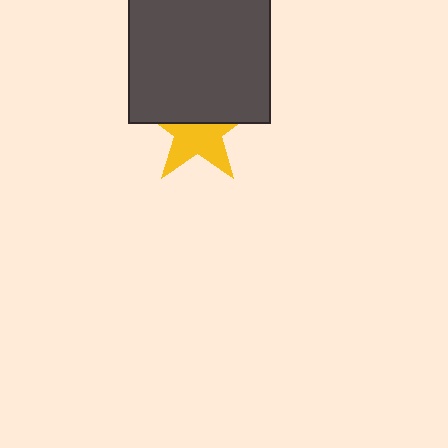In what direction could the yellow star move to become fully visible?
The yellow star could move down. That would shift it out from behind the dark gray rectangle entirely.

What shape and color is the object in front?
The object in front is a dark gray rectangle.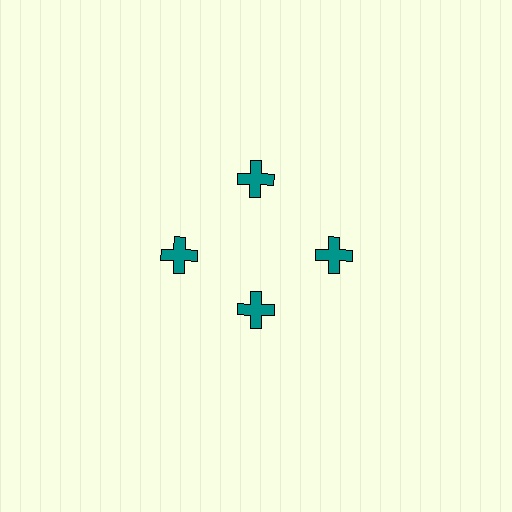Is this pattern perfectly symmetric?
No. The 4 teal crosses are arranged in a ring, but one element near the 6 o'clock position is pulled inward toward the center, breaking the 4-fold rotational symmetry.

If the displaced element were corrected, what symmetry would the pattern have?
It would have 4-fold rotational symmetry — the pattern would map onto itself every 90 degrees.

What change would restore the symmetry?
The symmetry would be restored by moving it outward, back onto the ring so that all 4 crosses sit at equal angles and equal distance from the center.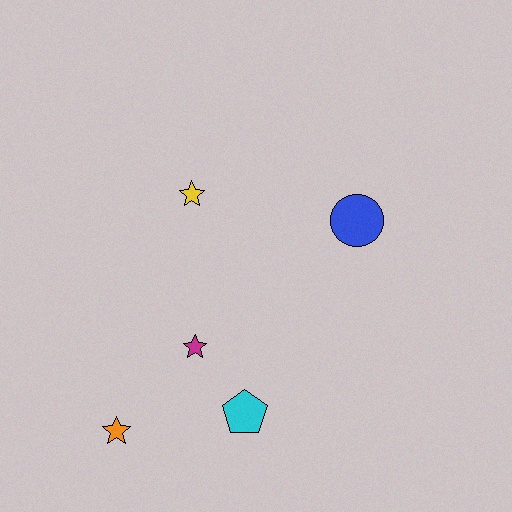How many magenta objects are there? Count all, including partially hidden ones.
There is 1 magenta object.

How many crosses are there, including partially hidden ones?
There are no crosses.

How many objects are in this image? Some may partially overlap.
There are 5 objects.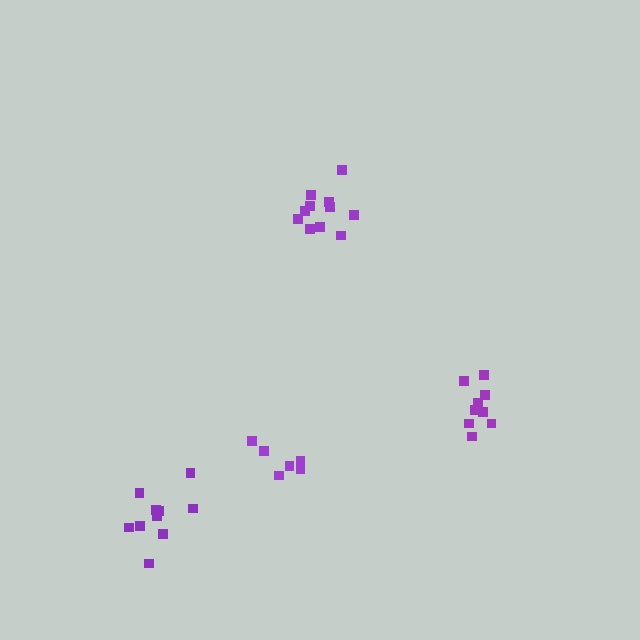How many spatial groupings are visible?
There are 4 spatial groupings.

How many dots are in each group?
Group 1: 9 dots, Group 2: 10 dots, Group 3: 11 dots, Group 4: 6 dots (36 total).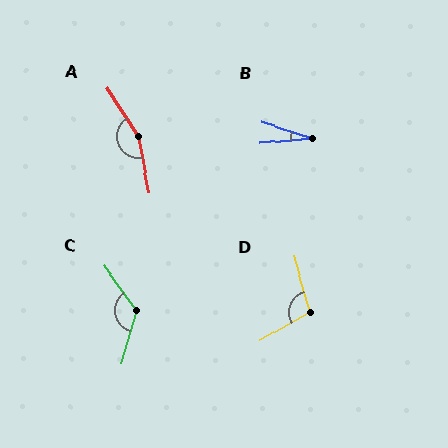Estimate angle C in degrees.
Approximately 128 degrees.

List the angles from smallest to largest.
B (23°), D (104°), C (128°), A (159°).